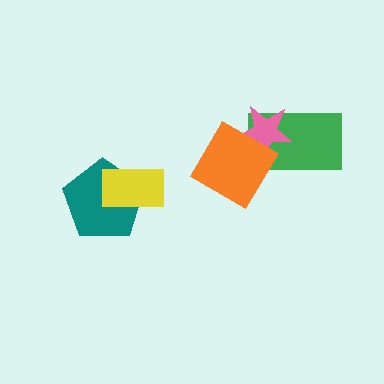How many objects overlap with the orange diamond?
2 objects overlap with the orange diamond.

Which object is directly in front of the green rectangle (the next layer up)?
The pink star is directly in front of the green rectangle.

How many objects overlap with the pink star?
2 objects overlap with the pink star.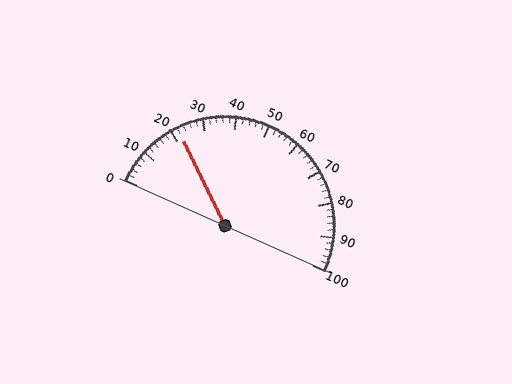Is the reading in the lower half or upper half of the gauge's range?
The reading is in the lower half of the range (0 to 100).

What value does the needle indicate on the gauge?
The needle indicates approximately 22.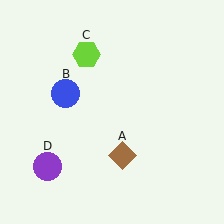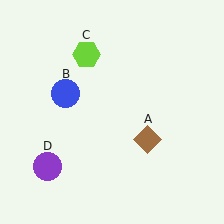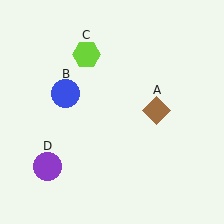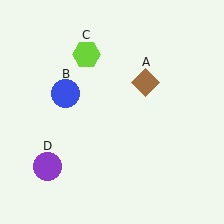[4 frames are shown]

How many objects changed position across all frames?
1 object changed position: brown diamond (object A).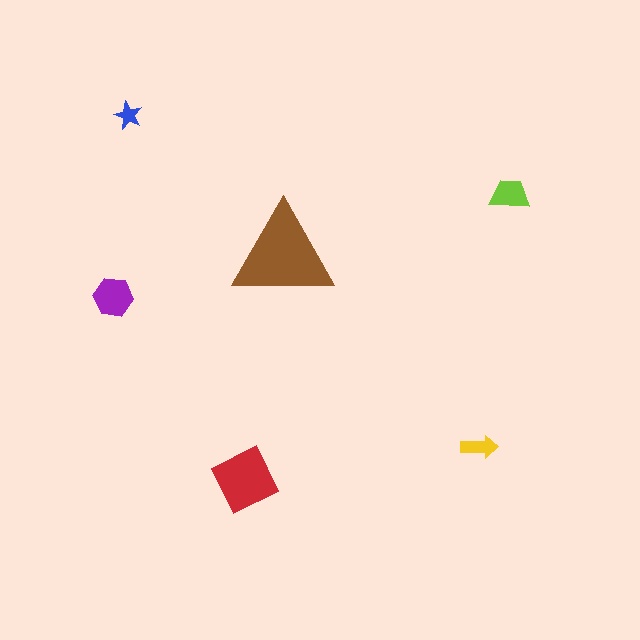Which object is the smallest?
The blue star.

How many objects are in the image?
There are 6 objects in the image.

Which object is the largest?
The brown triangle.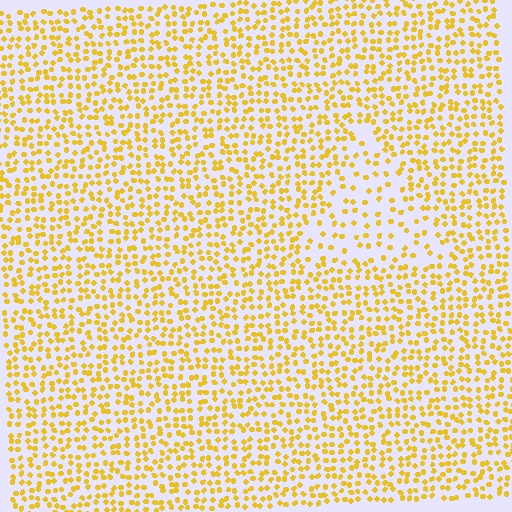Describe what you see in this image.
The image contains small yellow elements arranged at two different densities. A triangle-shaped region is visible where the elements are less densely packed than the surrounding area.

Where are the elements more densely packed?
The elements are more densely packed outside the triangle boundary.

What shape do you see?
I see a triangle.